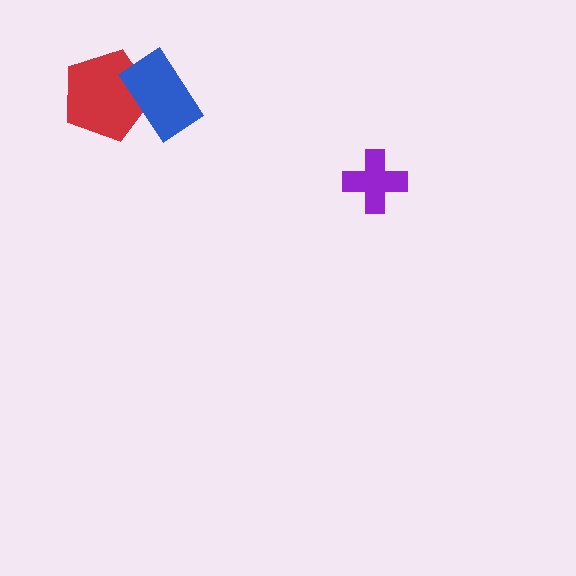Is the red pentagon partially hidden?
Yes, it is partially covered by another shape.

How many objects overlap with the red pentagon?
1 object overlaps with the red pentagon.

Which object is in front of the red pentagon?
The blue rectangle is in front of the red pentagon.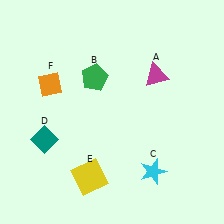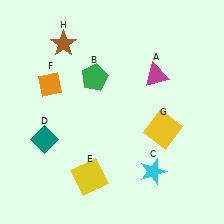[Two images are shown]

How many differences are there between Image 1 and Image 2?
There are 2 differences between the two images.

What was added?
A yellow square (G), a brown star (H) were added in Image 2.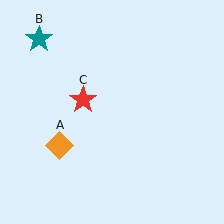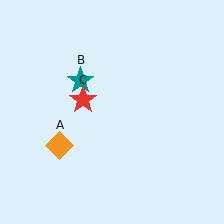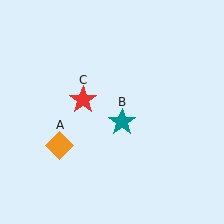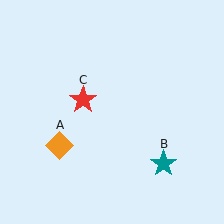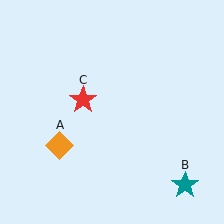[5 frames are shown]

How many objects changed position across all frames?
1 object changed position: teal star (object B).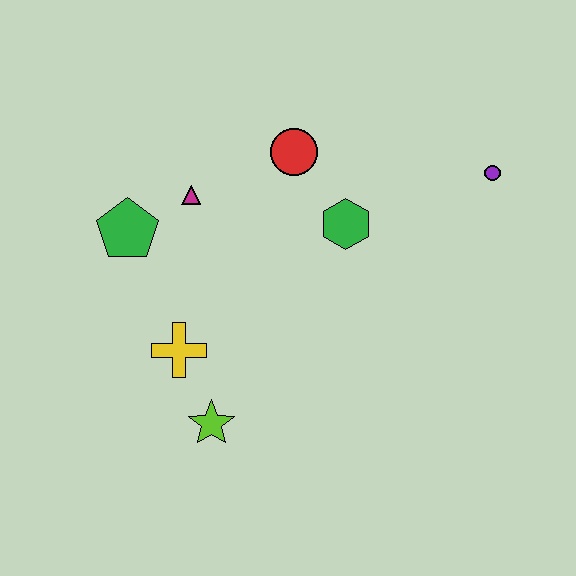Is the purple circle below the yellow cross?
No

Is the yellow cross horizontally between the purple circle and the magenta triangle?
No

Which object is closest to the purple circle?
The green hexagon is closest to the purple circle.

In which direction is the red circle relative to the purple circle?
The red circle is to the left of the purple circle.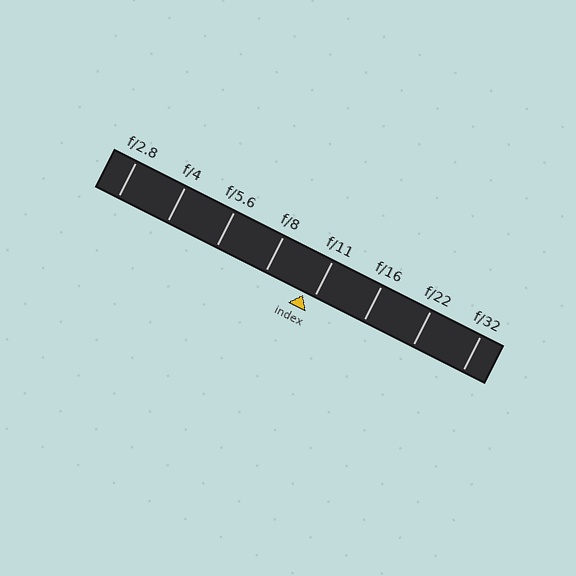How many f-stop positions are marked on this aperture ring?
There are 8 f-stop positions marked.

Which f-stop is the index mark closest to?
The index mark is closest to f/11.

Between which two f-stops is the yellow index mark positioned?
The index mark is between f/8 and f/11.